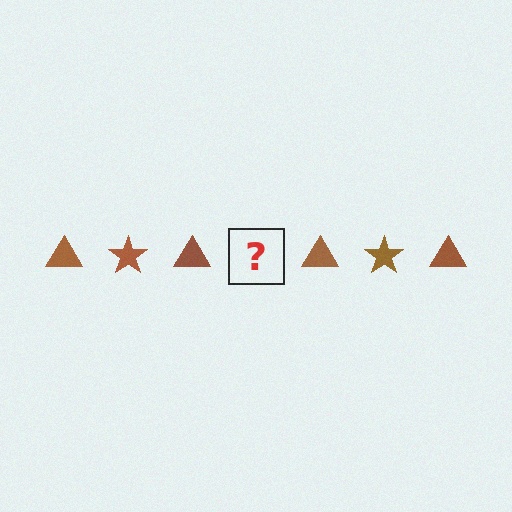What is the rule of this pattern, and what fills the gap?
The rule is that the pattern cycles through triangle, star shapes in brown. The gap should be filled with a brown star.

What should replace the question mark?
The question mark should be replaced with a brown star.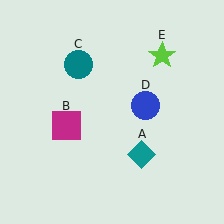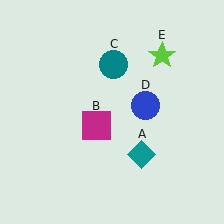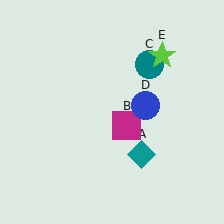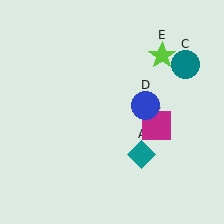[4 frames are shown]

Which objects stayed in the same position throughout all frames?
Teal diamond (object A) and blue circle (object D) and lime star (object E) remained stationary.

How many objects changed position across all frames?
2 objects changed position: magenta square (object B), teal circle (object C).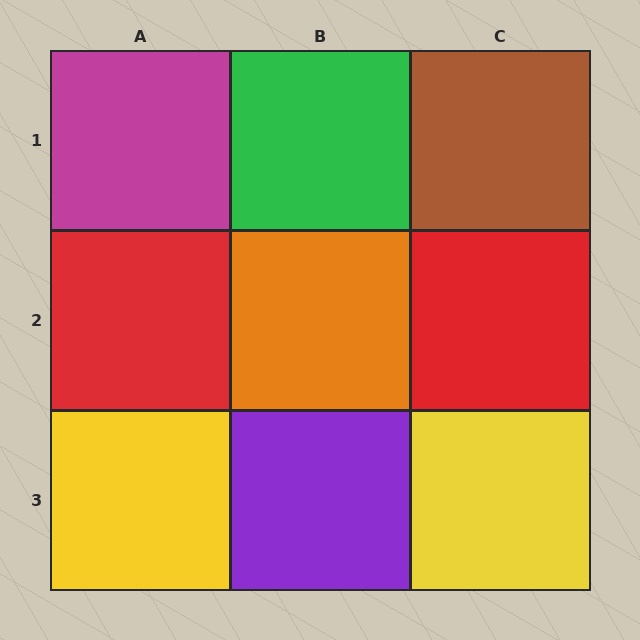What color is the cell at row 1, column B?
Green.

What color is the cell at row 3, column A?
Yellow.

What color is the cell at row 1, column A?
Magenta.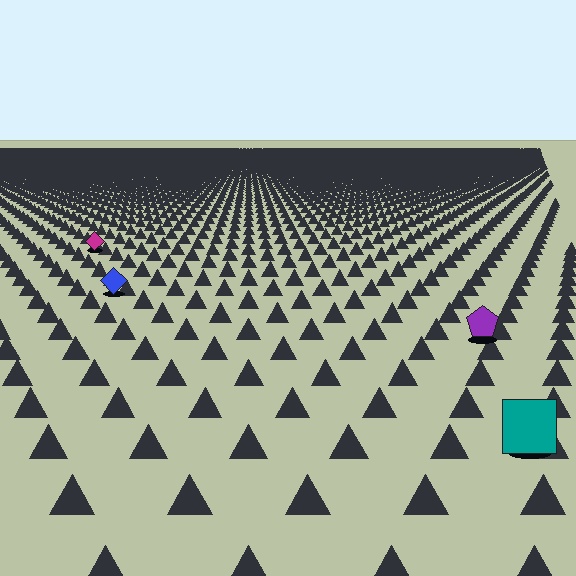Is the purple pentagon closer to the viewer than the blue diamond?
Yes. The purple pentagon is closer — you can tell from the texture gradient: the ground texture is coarser near it.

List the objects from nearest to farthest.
From nearest to farthest: the teal square, the purple pentagon, the blue diamond, the magenta diamond.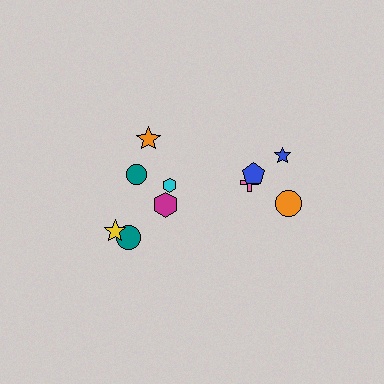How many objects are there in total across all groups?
There are 10 objects.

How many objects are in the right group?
There are 4 objects.